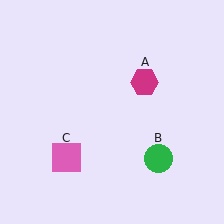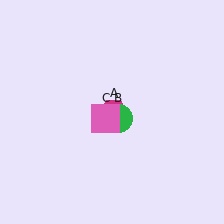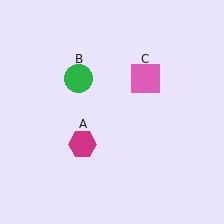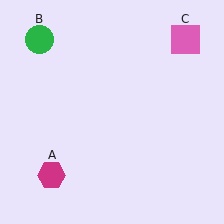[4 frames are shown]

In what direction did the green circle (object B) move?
The green circle (object B) moved up and to the left.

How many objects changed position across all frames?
3 objects changed position: magenta hexagon (object A), green circle (object B), pink square (object C).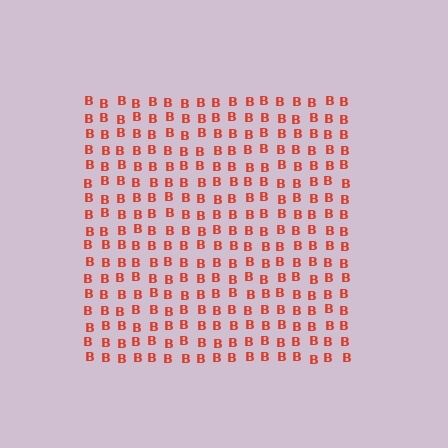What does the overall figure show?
The overall figure shows a square.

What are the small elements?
The small elements are letter B's.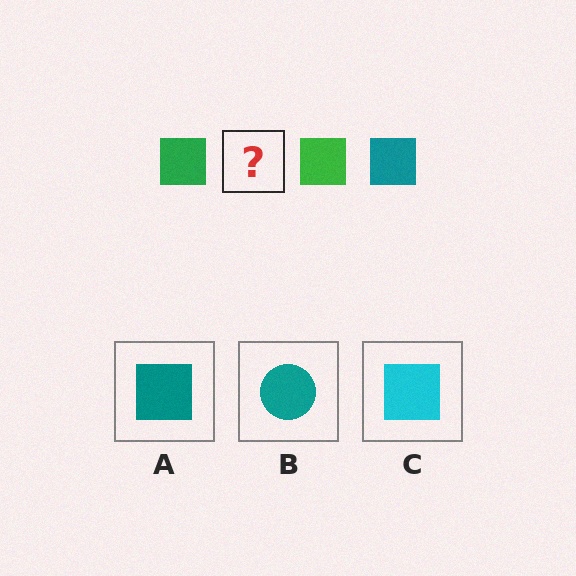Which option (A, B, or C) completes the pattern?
A.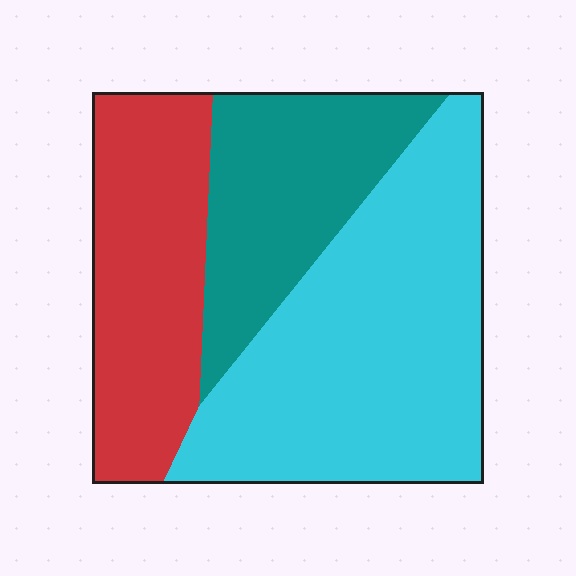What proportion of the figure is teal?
Teal covers roughly 25% of the figure.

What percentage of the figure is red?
Red covers about 30% of the figure.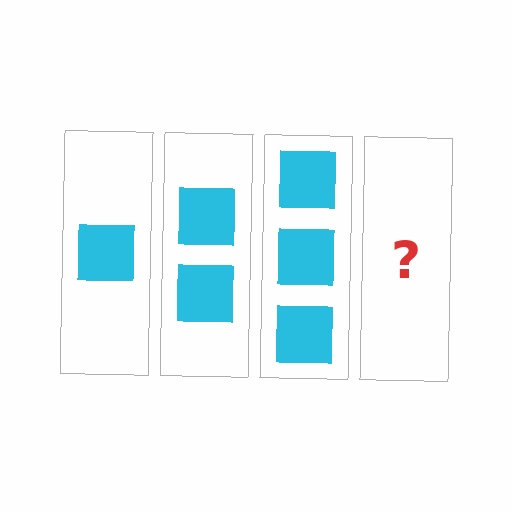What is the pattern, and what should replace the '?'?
The pattern is that each step adds one more square. The '?' should be 4 squares.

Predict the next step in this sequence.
The next step is 4 squares.